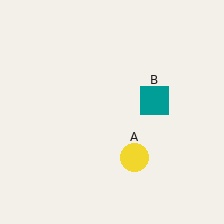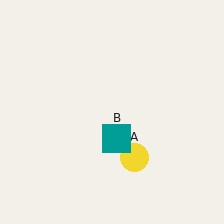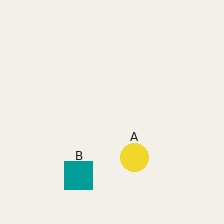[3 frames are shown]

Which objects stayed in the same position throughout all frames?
Yellow circle (object A) remained stationary.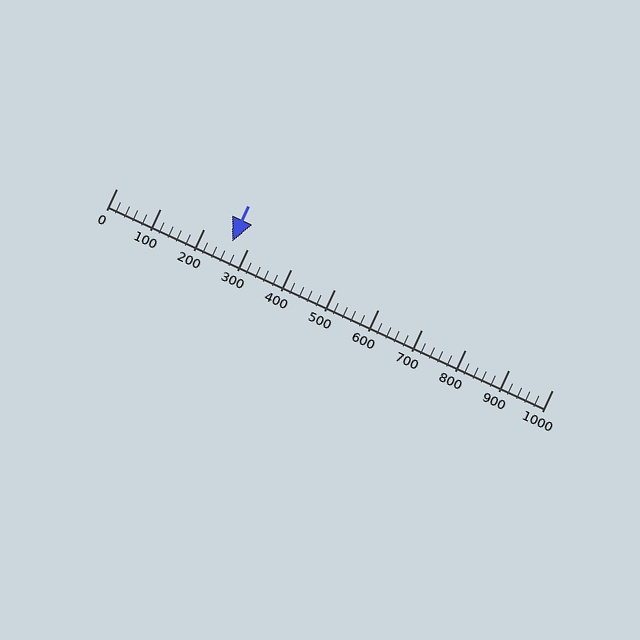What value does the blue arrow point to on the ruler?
The blue arrow points to approximately 266.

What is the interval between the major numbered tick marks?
The major tick marks are spaced 100 units apart.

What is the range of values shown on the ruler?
The ruler shows values from 0 to 1000.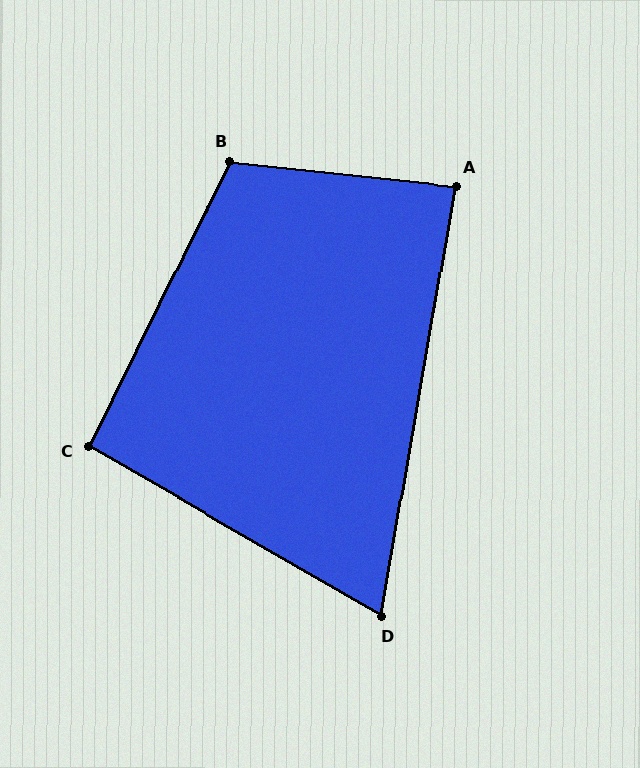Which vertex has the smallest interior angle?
D, at approximately 70 degrees.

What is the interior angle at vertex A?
Approximately 86 degrees (approximately right).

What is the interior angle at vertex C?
Approximately 94 degrees (approximately right).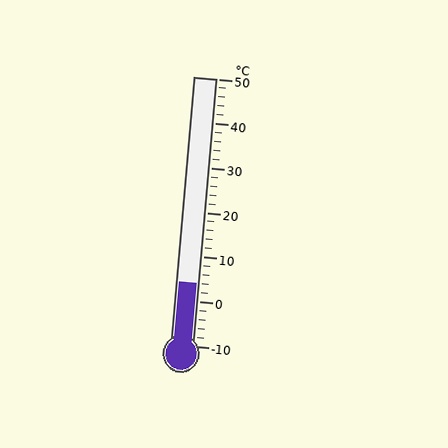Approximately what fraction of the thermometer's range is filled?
The thermometer is filled to approximately 25% of its range.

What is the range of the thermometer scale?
The thermometer scale ranges from -10°C to 50°C.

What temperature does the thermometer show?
The thermometer shows approximately 4°C.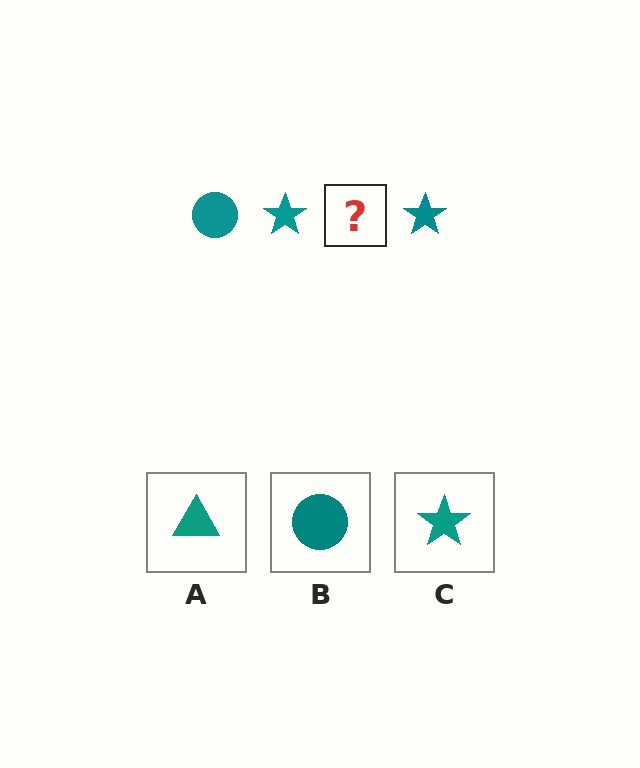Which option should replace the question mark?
Option B.